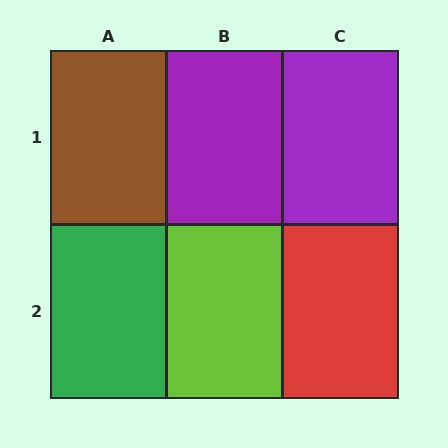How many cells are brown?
1 cell is brown.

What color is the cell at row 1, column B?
Purple.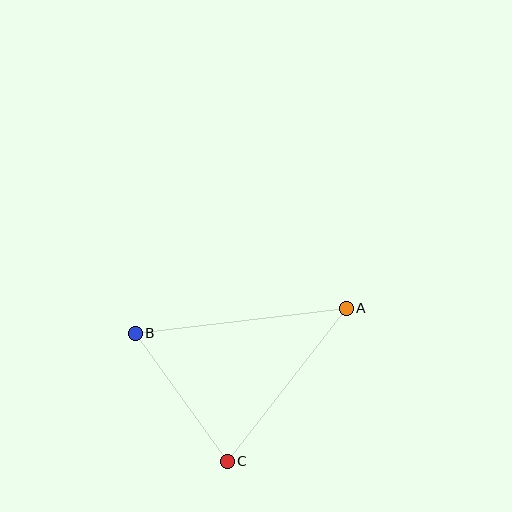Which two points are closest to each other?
Points B and C are closest to each other.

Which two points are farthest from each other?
Points A and B are farthest from each other.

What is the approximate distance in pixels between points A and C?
The distance between A and C is approximately 194 pixels.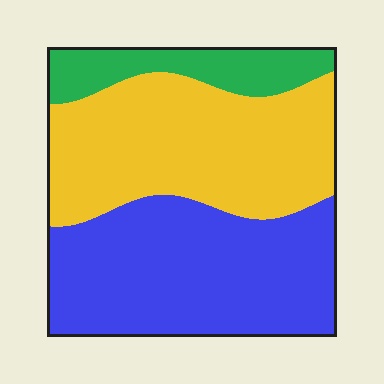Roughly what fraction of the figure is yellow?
Yellow takes up between a third and a half of the figure.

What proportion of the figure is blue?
Blue takes up about two fifths (2/5) of the figure.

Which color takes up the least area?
Green, at roughly 15%.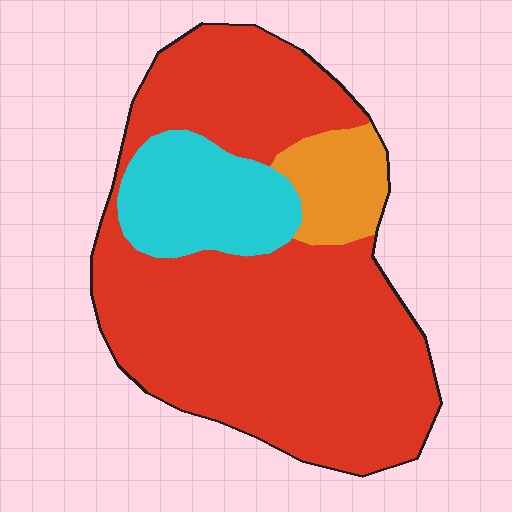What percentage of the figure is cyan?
Cyan takes up about one sixth (1/6) of the figure.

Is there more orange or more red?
Red.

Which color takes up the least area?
Orange, at roughly 10%.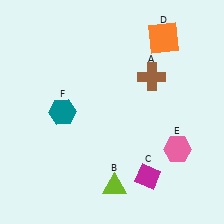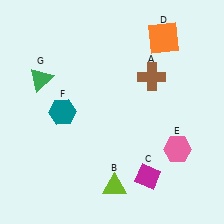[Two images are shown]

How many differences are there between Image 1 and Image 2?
There is 1 difference between the two images.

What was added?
A green triangle (G) was added in Image 2.